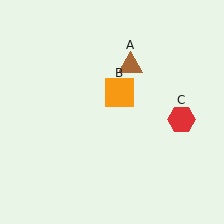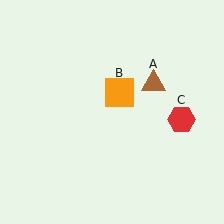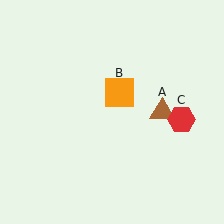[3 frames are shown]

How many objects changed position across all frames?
1 object changed position: brown triangle (object A).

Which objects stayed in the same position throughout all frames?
Orange square (object B) and red hexagon (object C) remained stationary.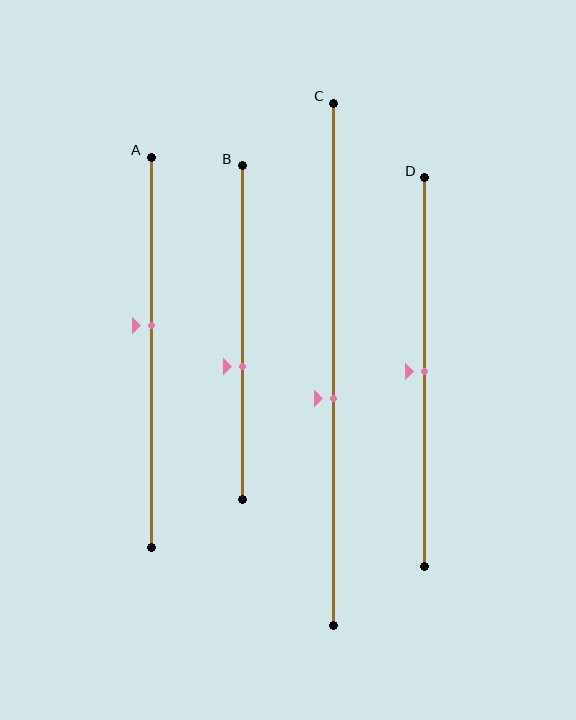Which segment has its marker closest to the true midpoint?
Segment D has its marker closest to the true midpoint.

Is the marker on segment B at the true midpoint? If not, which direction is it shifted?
No, the marker on segment B is shifted downward by about 10% of the segment length.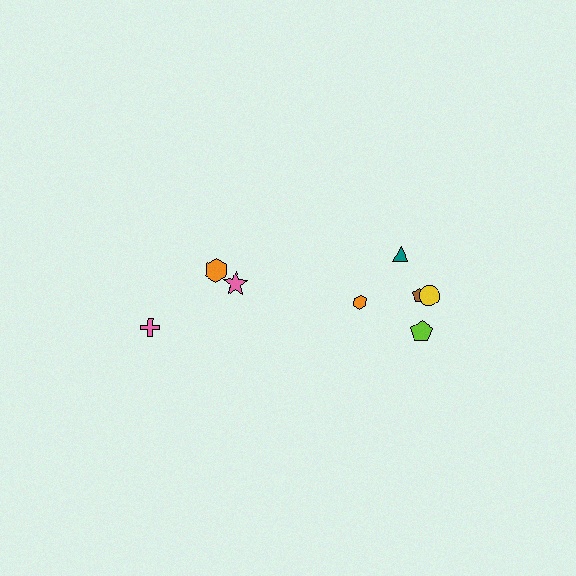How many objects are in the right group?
There are 5 objects.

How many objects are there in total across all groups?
There are 8 objects.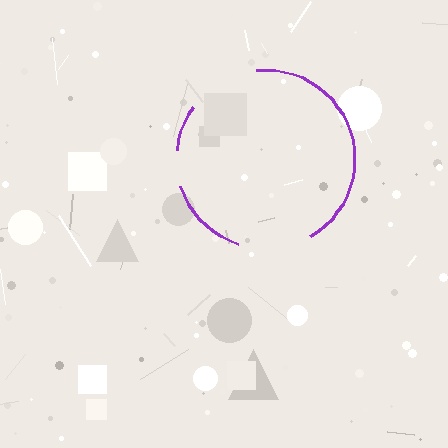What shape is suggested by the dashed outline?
The dashed outline suggests a circle.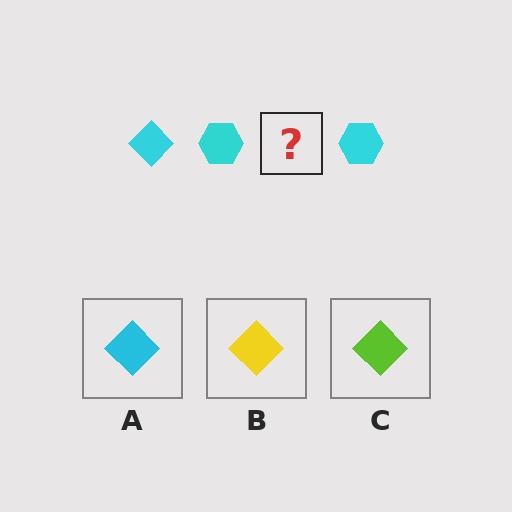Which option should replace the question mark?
Option A.